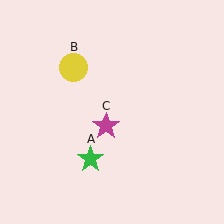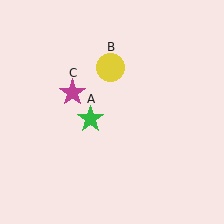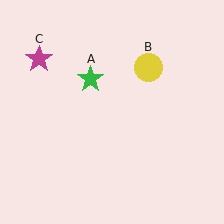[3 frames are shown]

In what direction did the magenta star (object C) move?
The magenta star (object C) moved up and to the left.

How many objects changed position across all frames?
3 objects changed position: green star (object A), yellow circle (object B), magenta star (object C).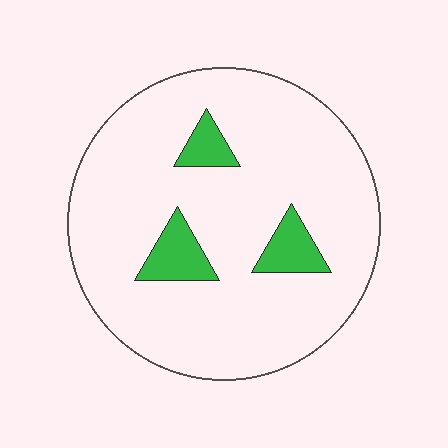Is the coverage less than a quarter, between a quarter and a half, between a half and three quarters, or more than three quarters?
Less than a quarter.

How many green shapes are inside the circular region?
3.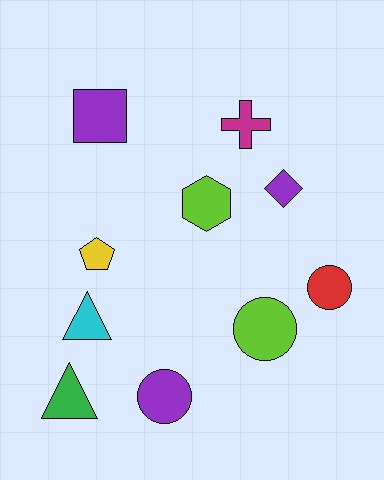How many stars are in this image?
There are no stars.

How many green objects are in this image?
There is 1 green object.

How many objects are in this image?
There are 10 objects.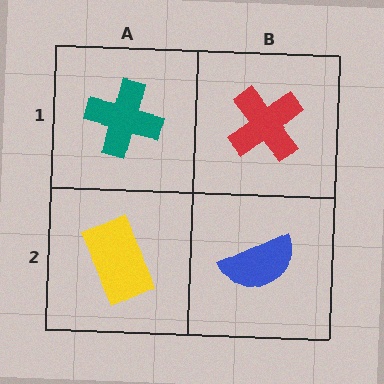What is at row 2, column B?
A blue semicircle.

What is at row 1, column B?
A red cross.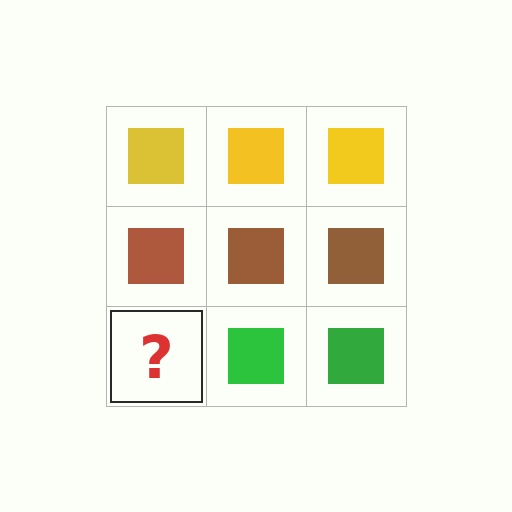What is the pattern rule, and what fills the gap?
The rule is that each row has a consistent color. The gap should be filled with a green square.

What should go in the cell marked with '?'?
The missing cell should contain a green square.